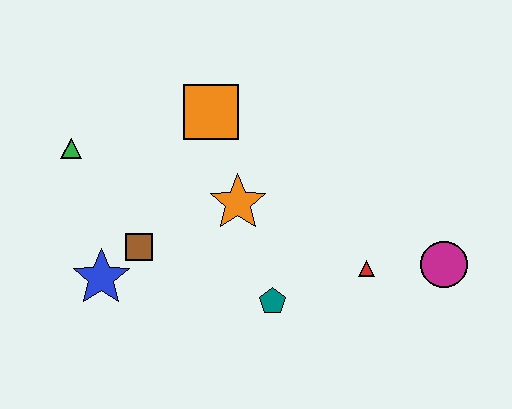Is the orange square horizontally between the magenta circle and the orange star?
No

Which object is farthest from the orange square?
The magenta circle is farthest from the orange square.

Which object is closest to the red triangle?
The magenta circle is closest to the red triangle.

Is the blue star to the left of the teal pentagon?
Yes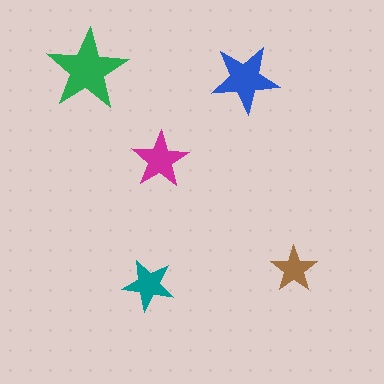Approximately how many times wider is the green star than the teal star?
About 1.5 times wider.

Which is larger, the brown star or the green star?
The green one.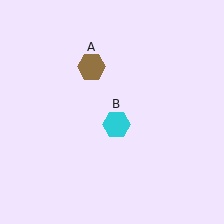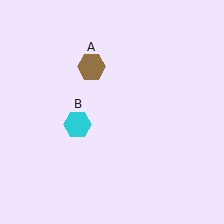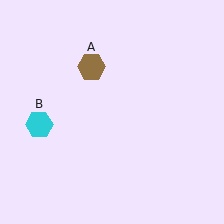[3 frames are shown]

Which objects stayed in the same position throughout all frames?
Brown hexagon (object A) remained stationary.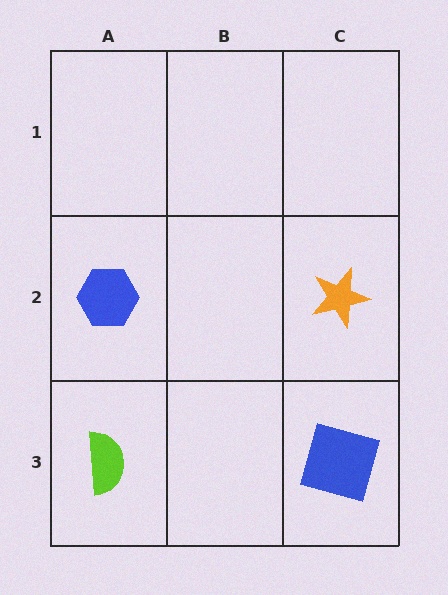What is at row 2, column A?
A blue hexagon.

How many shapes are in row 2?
2 shapes.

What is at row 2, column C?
An orange star.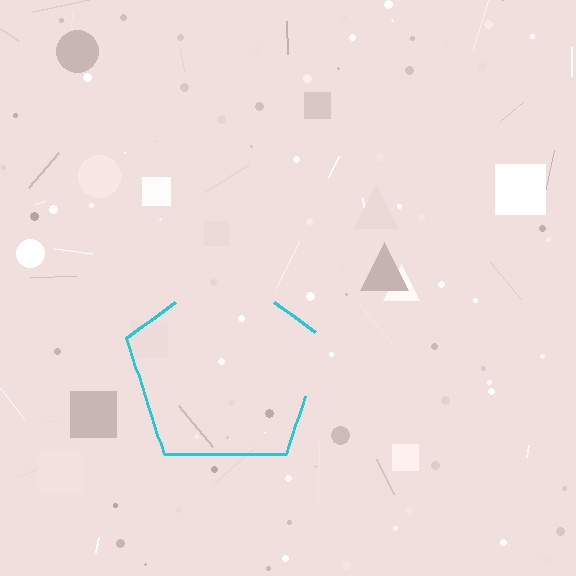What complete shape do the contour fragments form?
The contour fragments form a pentagon.